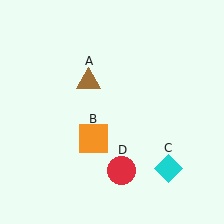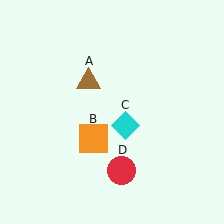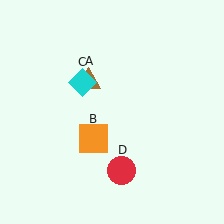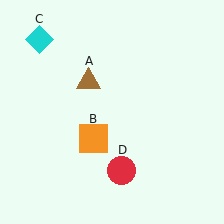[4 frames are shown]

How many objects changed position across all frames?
1 object changed position: cyan diamond (object C).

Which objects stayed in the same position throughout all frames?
Brown triangle (object A) and orange square (object B) and red circle (object D) remained stationary.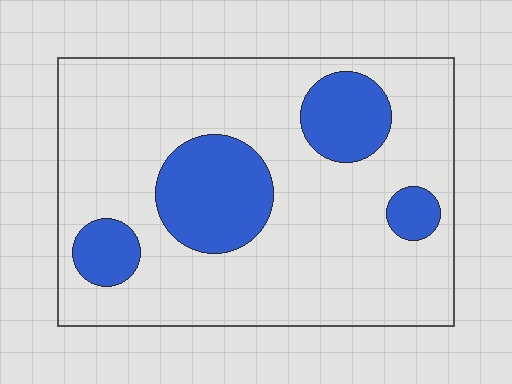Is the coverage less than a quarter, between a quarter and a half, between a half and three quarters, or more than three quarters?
Less than a quarter.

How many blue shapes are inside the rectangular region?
4.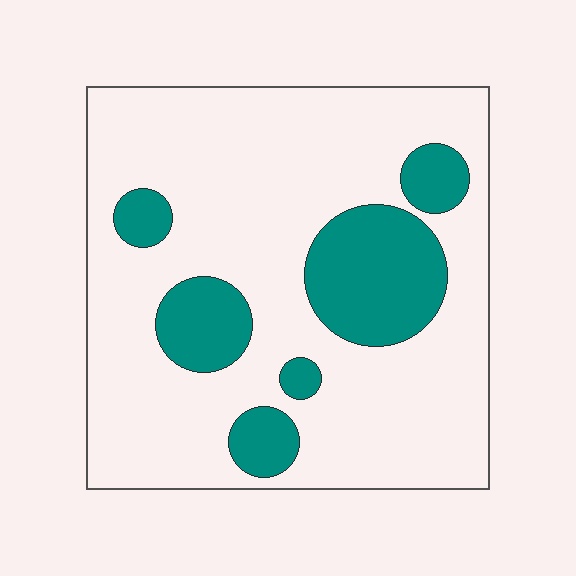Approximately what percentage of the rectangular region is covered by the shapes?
Approximately 20%.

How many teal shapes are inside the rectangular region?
6.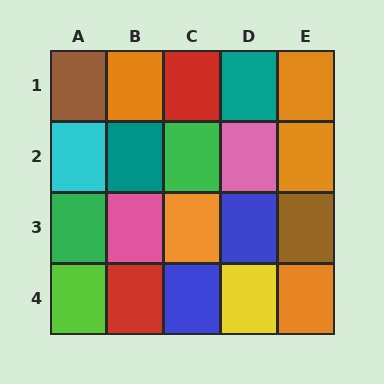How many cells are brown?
2 cells are brown.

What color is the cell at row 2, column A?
Cyan.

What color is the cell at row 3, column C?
Orange.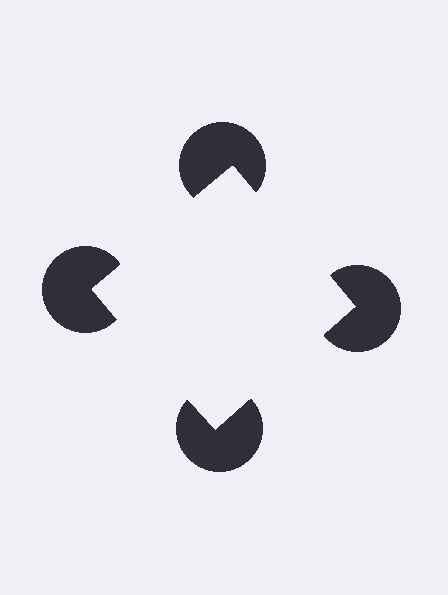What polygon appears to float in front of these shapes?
An illusory square — its edges are inferred from the aligned wedge cuts in the pac-man discs, not physically drawn.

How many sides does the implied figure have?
4 sides.